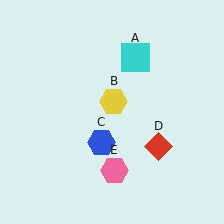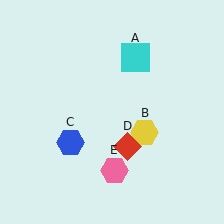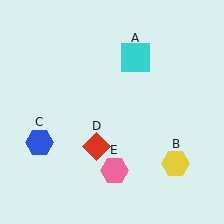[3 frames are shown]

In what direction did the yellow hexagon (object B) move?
The yellow hexagon (object B) moved down and to the right.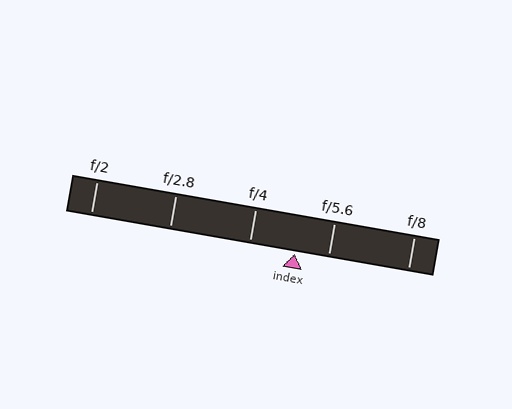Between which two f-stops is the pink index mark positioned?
The index mark is between f/4 and f/5.6.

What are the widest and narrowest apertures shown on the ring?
The widest aperture shown is f/2 and the narrowest is f/8.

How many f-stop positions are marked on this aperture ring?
There are 5 f-stop positions marked.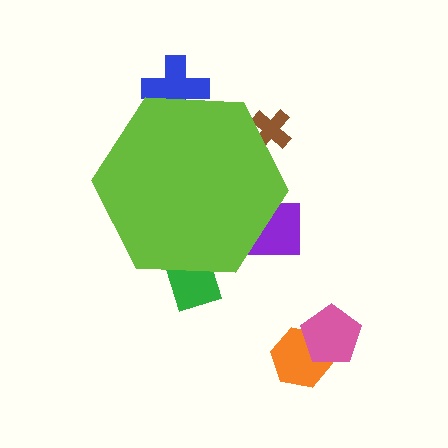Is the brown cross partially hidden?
Yes, the brown cross is partially hidden behind the lime hexagon.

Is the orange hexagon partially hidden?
No, the orange hexagon is fully visible.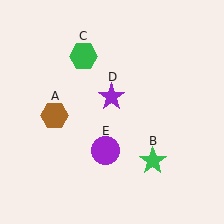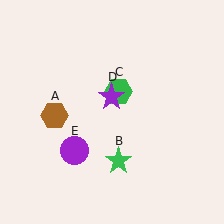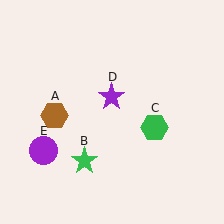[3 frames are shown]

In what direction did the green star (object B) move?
The green star (object B) moved left.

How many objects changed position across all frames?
3 objects changed position: green star (object B), green hexagon (object C), purple circle (object E).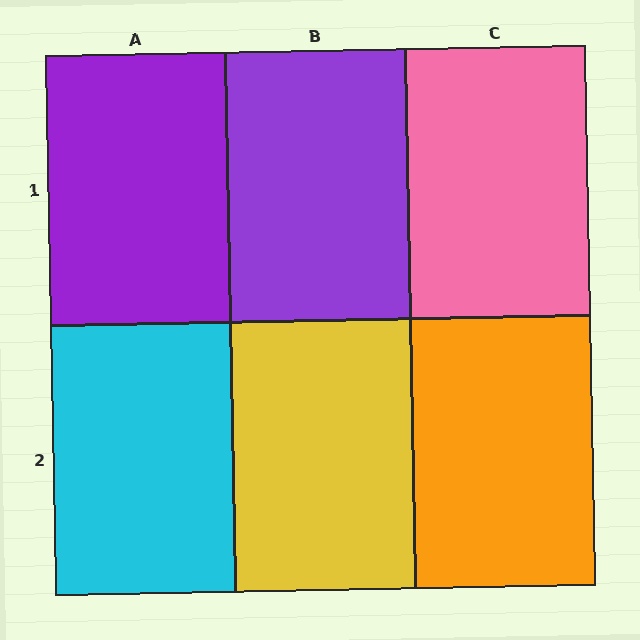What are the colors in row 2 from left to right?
Cyan, yellow, orange.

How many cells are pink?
1 cell is pink.